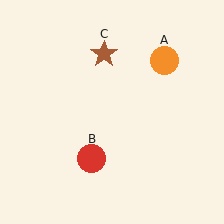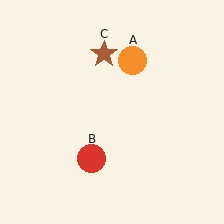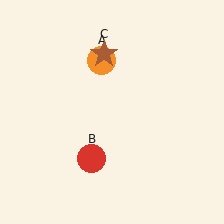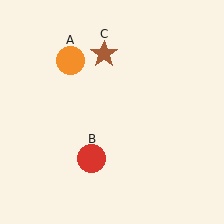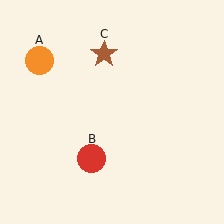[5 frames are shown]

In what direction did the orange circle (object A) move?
The orange circle (object A) moved left.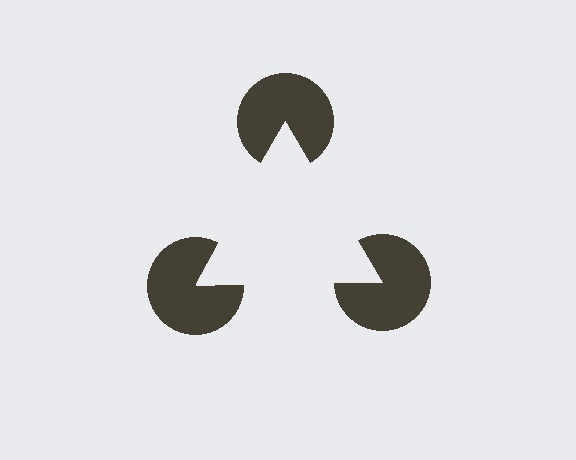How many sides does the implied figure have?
3 sides.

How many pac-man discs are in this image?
There are 3 — one at each vertex of the illusory triangle.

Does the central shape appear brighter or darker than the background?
It typically appears slightly brighter than the background, even though no actual brightness change is drawn.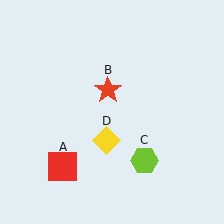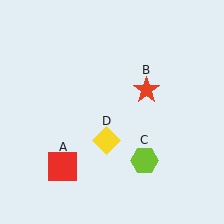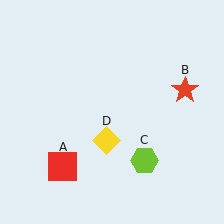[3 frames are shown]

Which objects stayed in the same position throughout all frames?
Red square (object A) and lime hexagon (object C) and yellow diamond (object D) remained stationary.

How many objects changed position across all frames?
1 object changed position: red star (object B).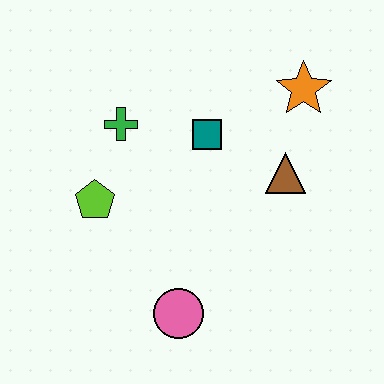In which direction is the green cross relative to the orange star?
The green cross is to the left of the orange star.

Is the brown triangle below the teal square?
Yes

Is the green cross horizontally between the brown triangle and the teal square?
No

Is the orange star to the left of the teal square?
No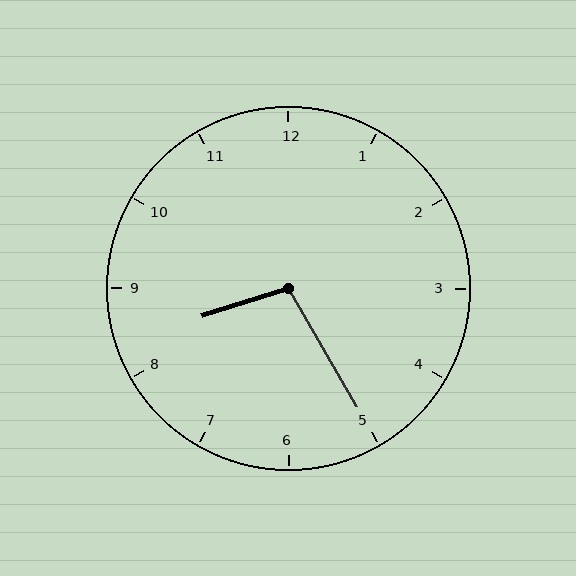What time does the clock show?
8:25.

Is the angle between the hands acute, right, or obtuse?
It is obtuse.